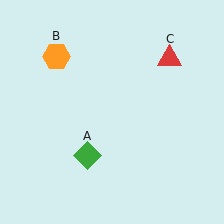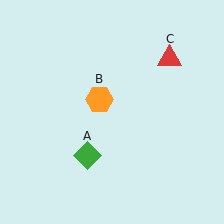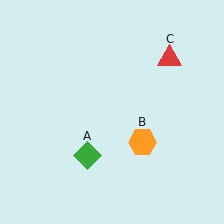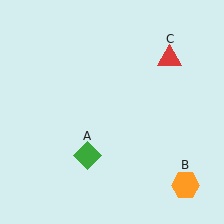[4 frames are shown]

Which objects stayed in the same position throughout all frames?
Green diamond (object A) and red triangle (object C) remained stationary.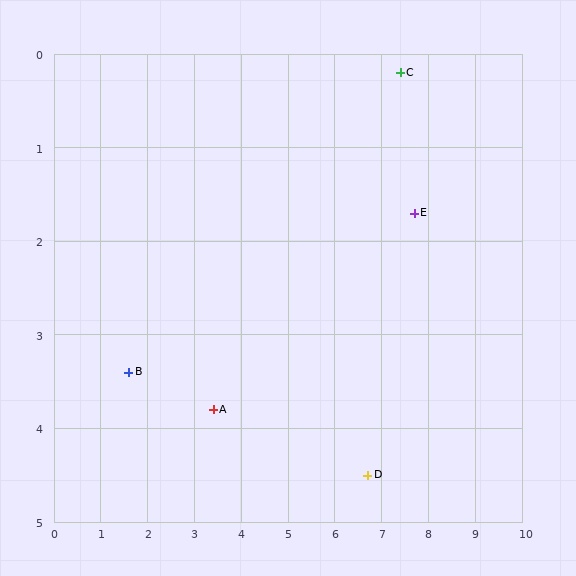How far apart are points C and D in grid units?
Points C and D are about 4.4 grid units apart.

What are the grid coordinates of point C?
Point C is at approximately (7.4, 0.2).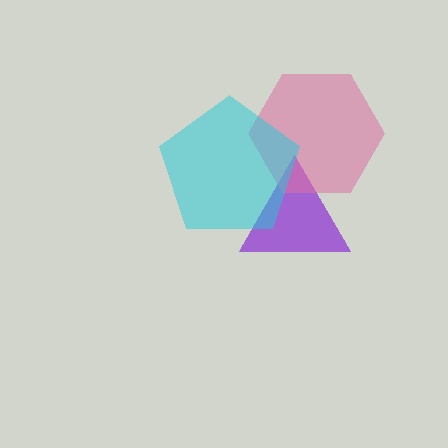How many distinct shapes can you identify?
There are 3 distinct shapes: a purple triangle, a pink hexagon, a cyan pentagon.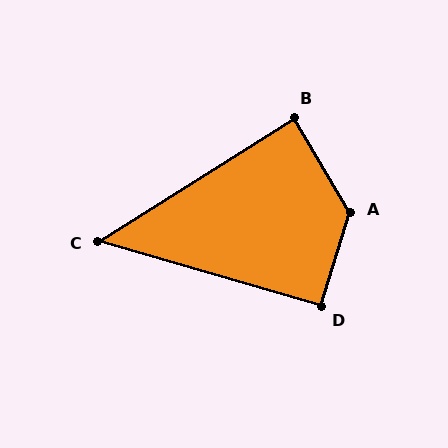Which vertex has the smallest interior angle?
C, at approximately 48 degrees.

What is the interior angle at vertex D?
Approximately 91 degrees (approximately right).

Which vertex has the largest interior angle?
A, at approximately 132 degrees.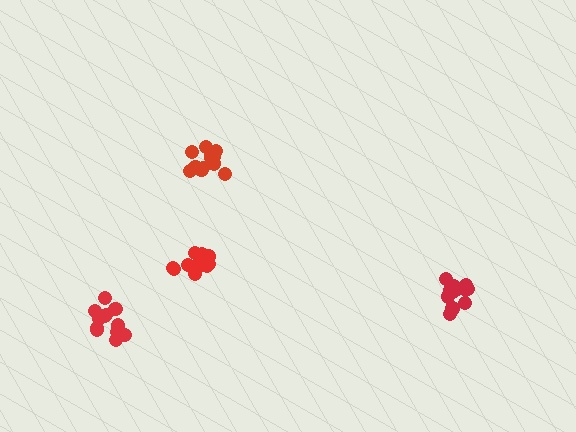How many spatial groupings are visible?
There are 4 spatial groupings.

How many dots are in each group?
Group 1: 13 dots, Group 2: 13 dots, Group 3: 11 dots, Group 4: 13 dots (50 total).